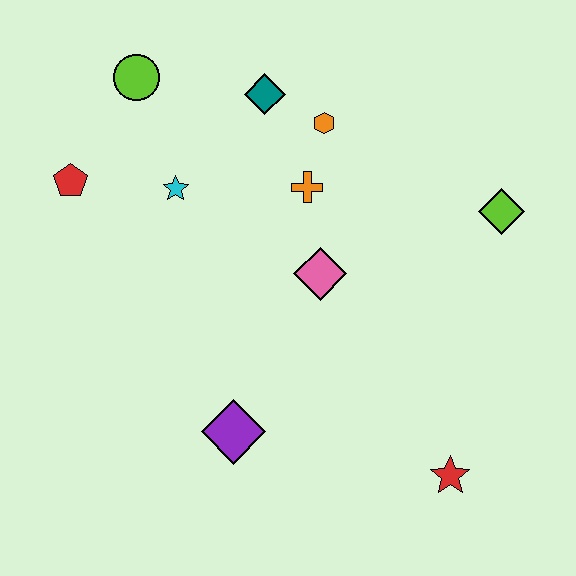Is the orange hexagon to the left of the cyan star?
No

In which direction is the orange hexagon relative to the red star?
The orange hexagon is above the red star.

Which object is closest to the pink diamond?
The orange cross is closest to the pink diamond.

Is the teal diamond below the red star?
No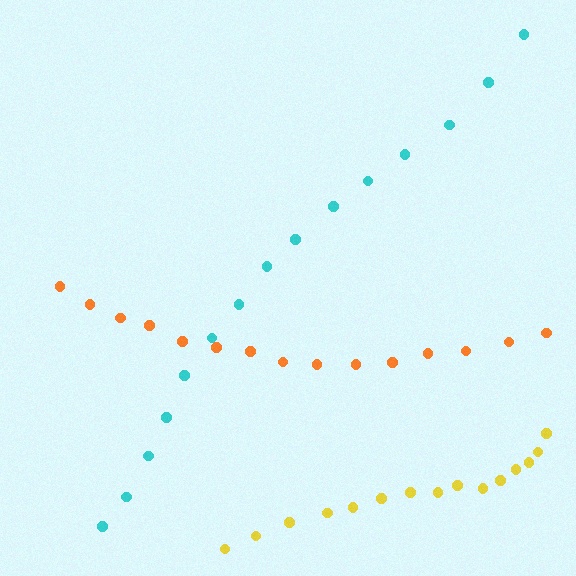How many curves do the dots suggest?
There are 3 distinct paths.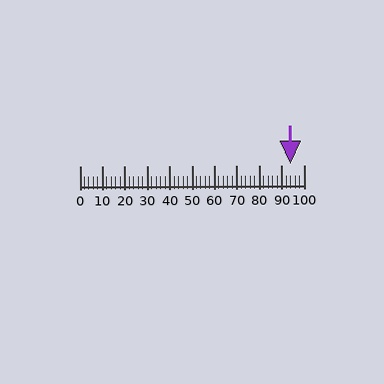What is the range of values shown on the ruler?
The ruler shows values from 0 to 100.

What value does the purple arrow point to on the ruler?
The purple arrow points to approximately 94.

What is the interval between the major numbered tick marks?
The major tick marks are spaced 10 units apart.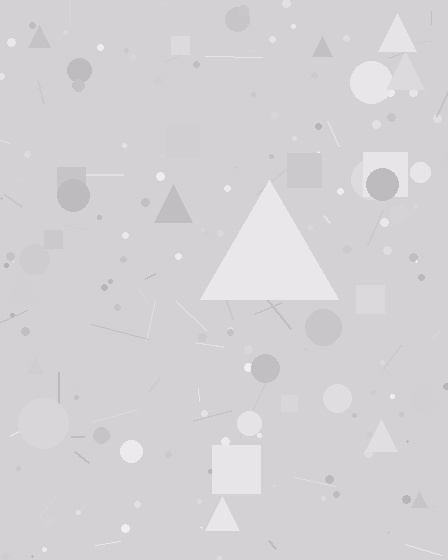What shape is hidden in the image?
A triangle is hidden in the image.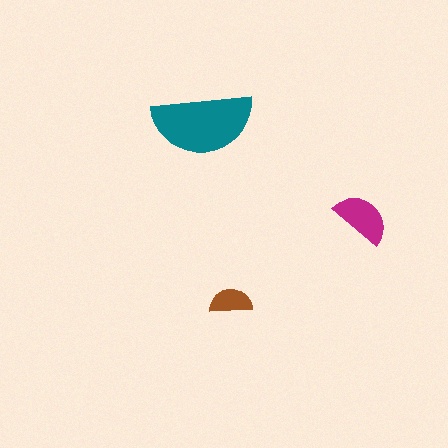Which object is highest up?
The teal semicircle is topmost.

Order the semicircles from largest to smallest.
the teal one, the magenta one, the brown one.